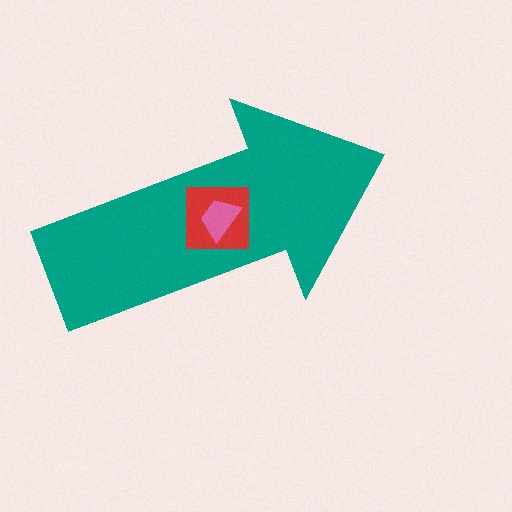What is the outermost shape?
The teal arrow.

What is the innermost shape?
The pink trapezoid.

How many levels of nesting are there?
3.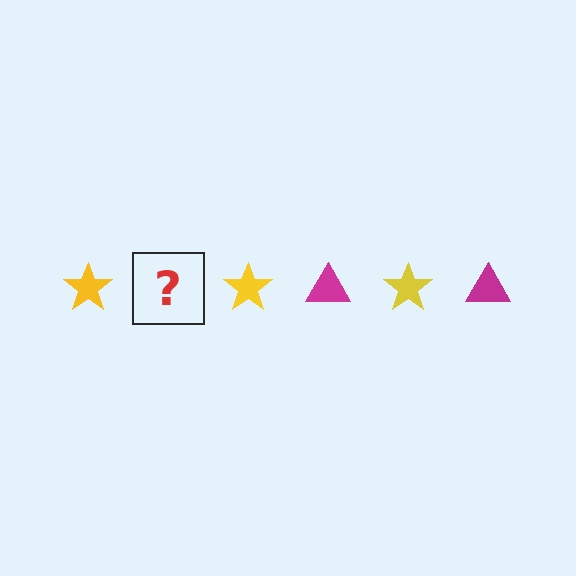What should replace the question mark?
The question mark should be replaced with a magenta triangle.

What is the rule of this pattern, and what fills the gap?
The rule is that the pattern alternates between yellow star and magenta triangle. The gap should be filled with a magenta triangle.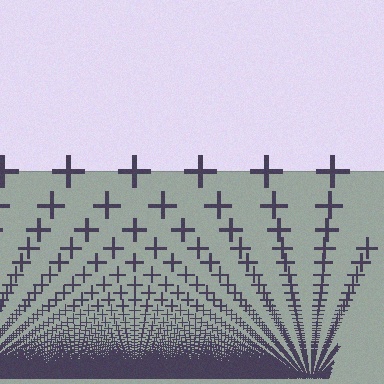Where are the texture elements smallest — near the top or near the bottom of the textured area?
Near the bottom.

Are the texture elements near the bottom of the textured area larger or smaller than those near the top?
Smaller. The gradient is inverted — elements near the bottom are smaller and denser.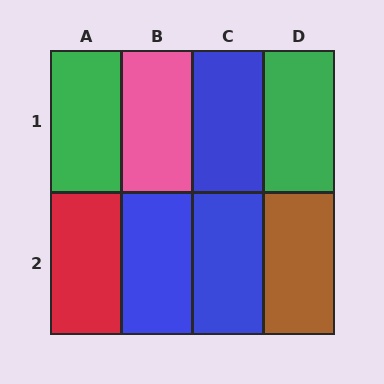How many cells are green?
2 cells are green.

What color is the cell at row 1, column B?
Pink.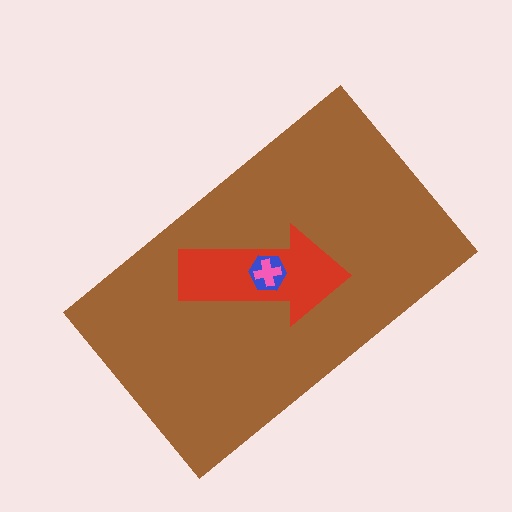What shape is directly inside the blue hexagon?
The pink cross.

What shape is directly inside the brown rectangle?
The red arrow.